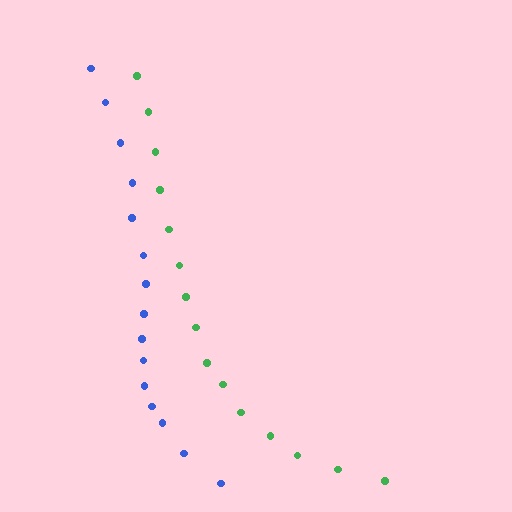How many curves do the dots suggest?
There are 2 distinct paths.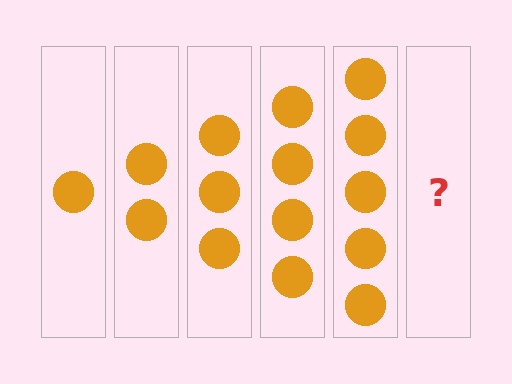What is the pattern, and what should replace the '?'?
The pattern is that each step adds one more circle. The '?' should be 6 circles.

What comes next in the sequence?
The next element should be 6 circles.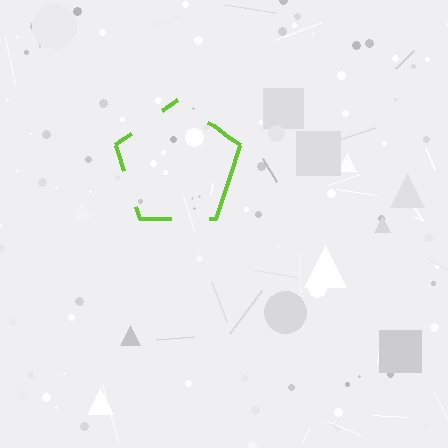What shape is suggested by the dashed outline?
The dashed outline suggests a pentagon.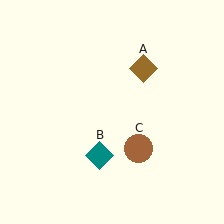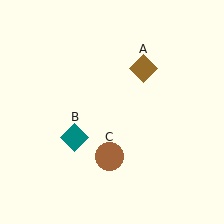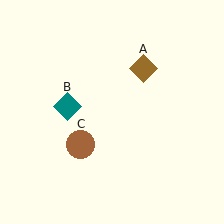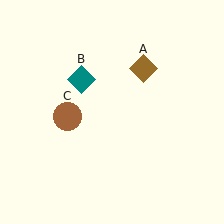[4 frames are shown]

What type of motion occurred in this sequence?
The teal diamond (object B), brown circle (object C) rotated clockwise around the center of the scene.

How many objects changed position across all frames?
2 objects changed position: teal diamond (object B), brown circle (object C).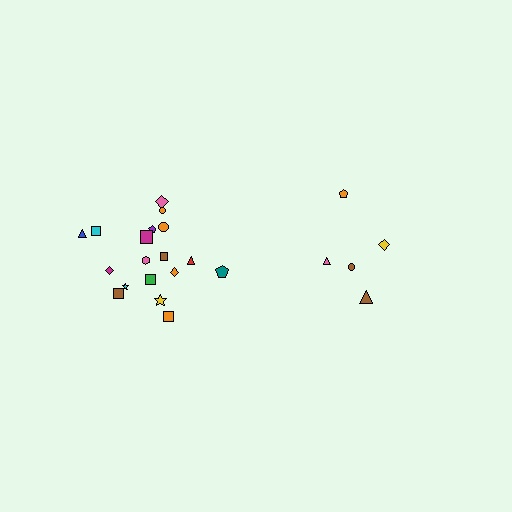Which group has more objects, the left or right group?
The left group.